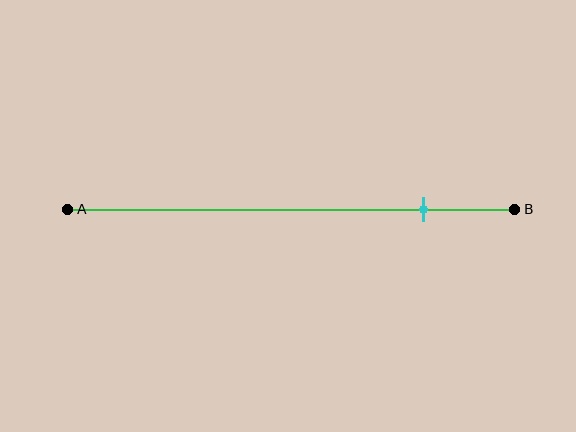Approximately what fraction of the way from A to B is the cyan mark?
The cyan mark is approximately 80% of the way from A to B.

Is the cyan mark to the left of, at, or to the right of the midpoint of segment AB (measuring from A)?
The cyan mark is to the right of the midpoint of segment AB.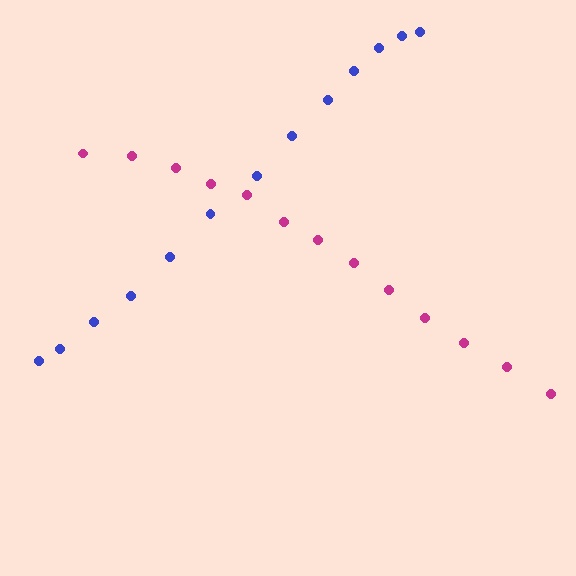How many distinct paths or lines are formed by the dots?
There are 2 distinct paths.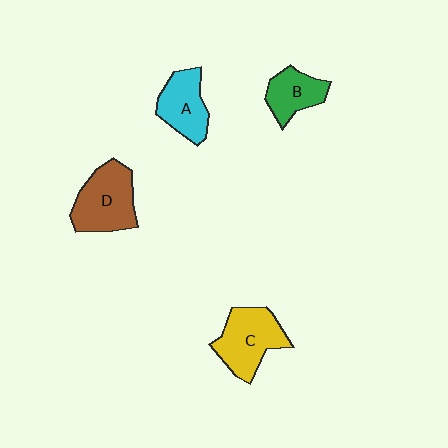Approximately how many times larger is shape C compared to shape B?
Approximately 1.5 times.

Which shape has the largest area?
Shape D (brown).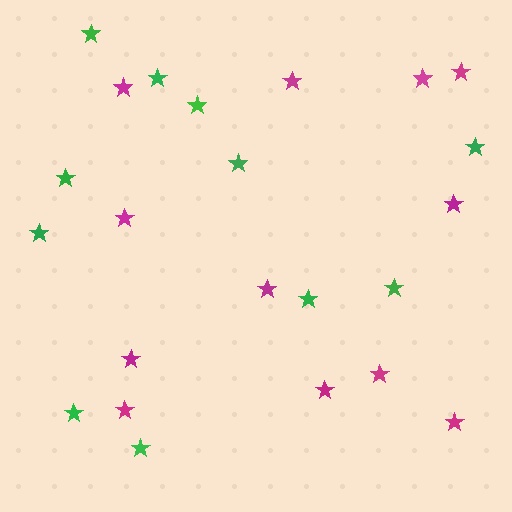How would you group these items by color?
There are 2 groups: one group of magenta stars (12) and one group of green stars (11).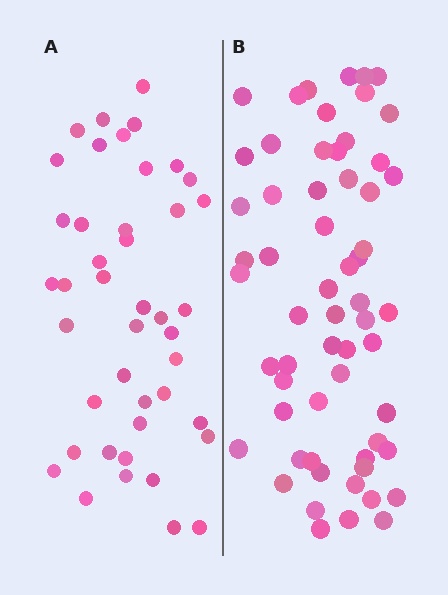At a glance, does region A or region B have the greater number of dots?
Region B (the right region) has more dots.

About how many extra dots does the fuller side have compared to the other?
Region B has approximately 15 more dots than region A.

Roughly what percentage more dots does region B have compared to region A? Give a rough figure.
About 40% more.